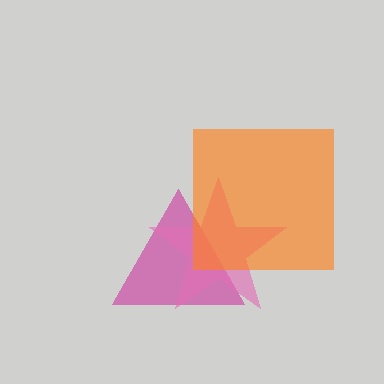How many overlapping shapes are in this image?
There are 3 overlapping shapes in the image.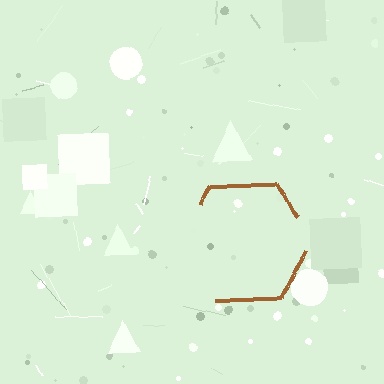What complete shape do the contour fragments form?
The contour fragments form a hexagon.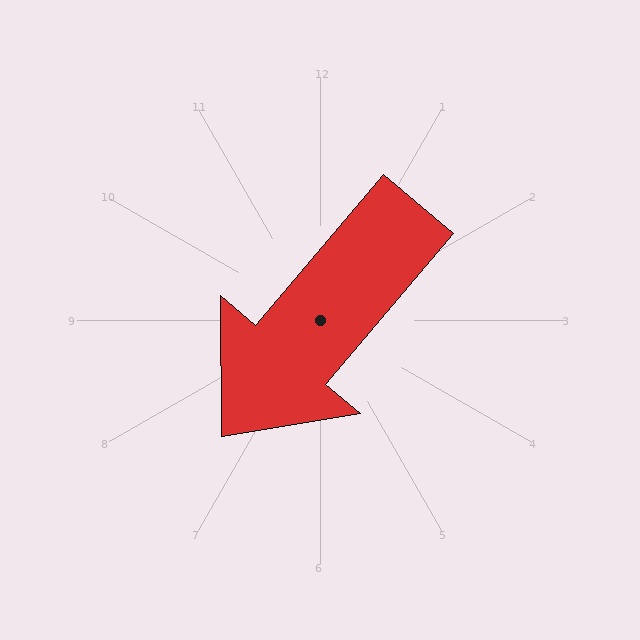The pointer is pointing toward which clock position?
Roughly 7 o'clock.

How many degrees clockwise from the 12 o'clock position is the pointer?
Approximately 220 degrees.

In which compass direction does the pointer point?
Southwest.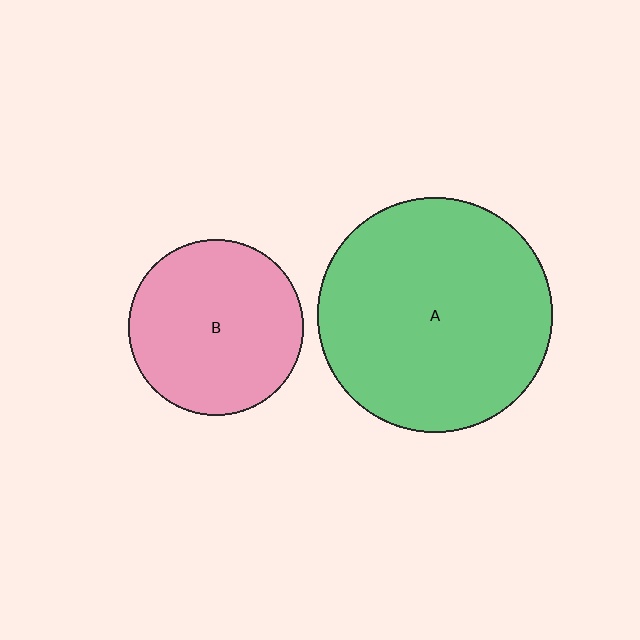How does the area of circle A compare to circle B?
Approximately 1.8 times.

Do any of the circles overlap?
No, none of the circles overlap.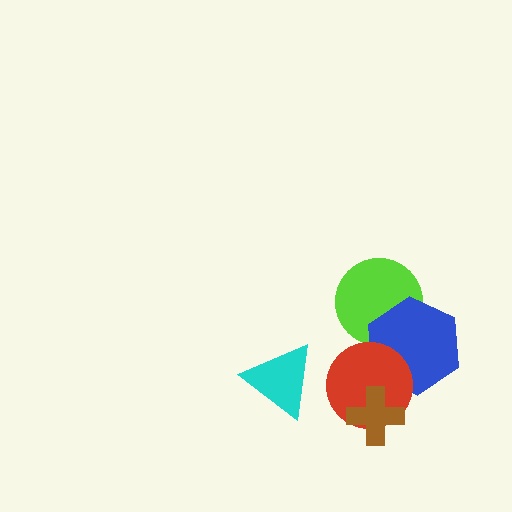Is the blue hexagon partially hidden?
Yes, it is partially covered by another shape.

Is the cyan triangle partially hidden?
No, no other shape covers it.